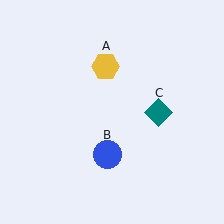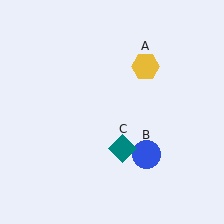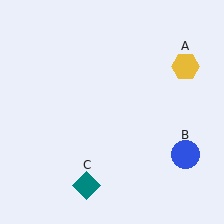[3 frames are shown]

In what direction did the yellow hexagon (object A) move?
The yellow hexagon (object A) moved right.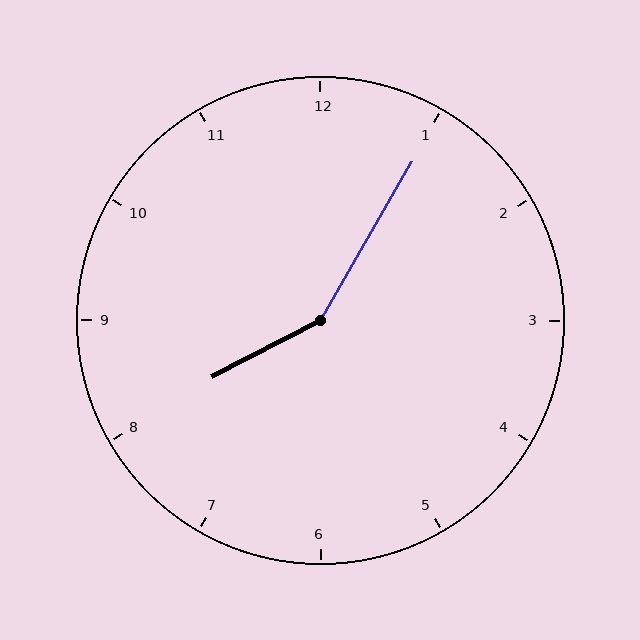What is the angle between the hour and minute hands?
Approximately 148 degrees.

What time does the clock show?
8:05.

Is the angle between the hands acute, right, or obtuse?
It is obtuse.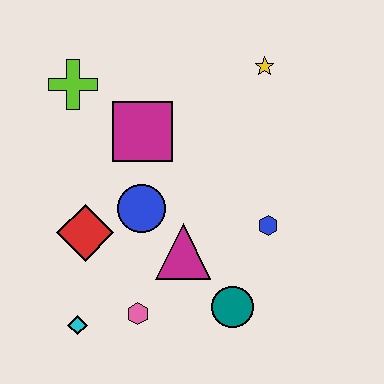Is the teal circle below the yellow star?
Yes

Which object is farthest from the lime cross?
The teal circle is farthest from the lime cross.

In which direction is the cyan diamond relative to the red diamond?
The cyan diamond is below the red diamond.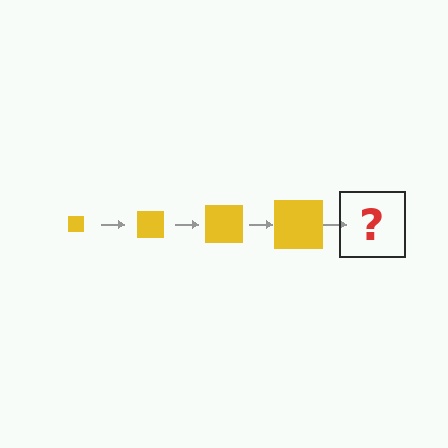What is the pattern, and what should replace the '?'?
The pattern is that the square gets progressively larger each step. The '?' should be a yellow square, larger than the previous one.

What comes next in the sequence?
The next element should be a yellow square, larger than the previous one.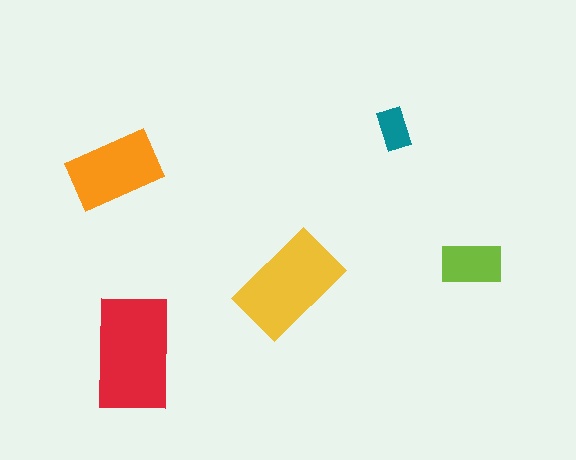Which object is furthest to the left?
The orange rectangle is leftmost.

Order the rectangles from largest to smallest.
the red one, the yellow one, the orange one, the lime one, the teal one.